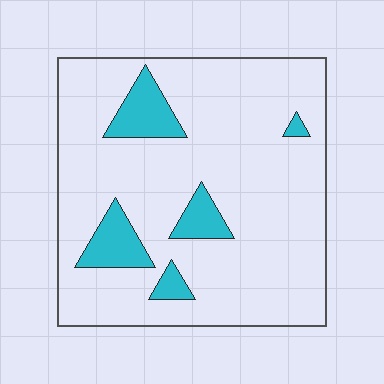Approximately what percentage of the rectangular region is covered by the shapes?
Approximately 15%.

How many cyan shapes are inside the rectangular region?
5.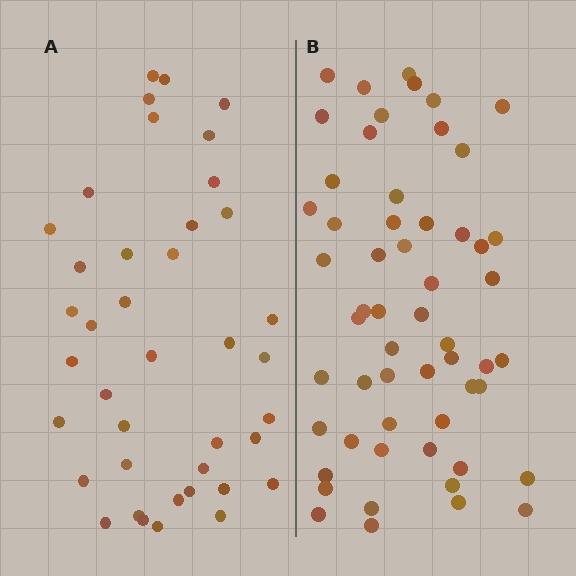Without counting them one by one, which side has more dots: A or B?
Region B (the right region) has more dots.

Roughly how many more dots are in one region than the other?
Region B has approximately 15 more dots than region A.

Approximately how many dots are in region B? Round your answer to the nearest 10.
About 60 dots. (The exact count is 56, which rounds to 60.)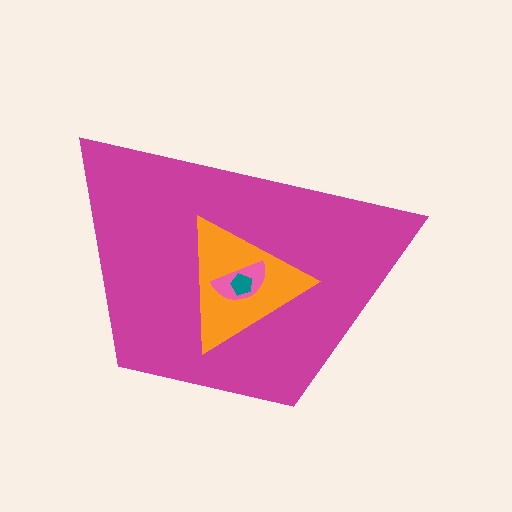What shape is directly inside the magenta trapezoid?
The orange triangle.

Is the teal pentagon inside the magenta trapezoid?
Yes.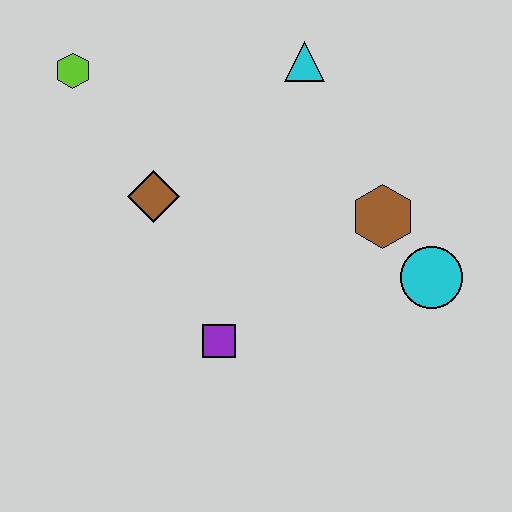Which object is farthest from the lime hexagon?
The cyan circle is farthest from the lime hexagon.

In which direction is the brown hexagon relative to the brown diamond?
The brown hexagon is to the right of the brown diamond.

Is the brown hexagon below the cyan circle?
No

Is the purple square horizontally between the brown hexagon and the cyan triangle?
No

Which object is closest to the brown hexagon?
The cyan circle is closest to the brown hexagon.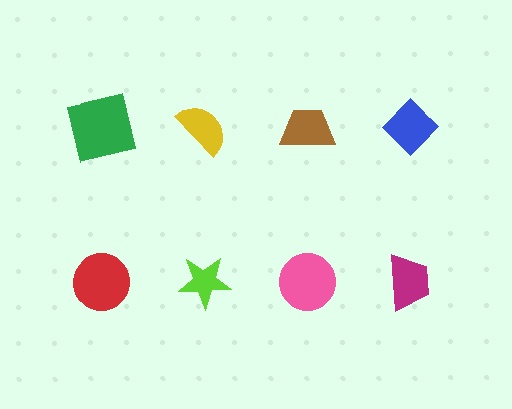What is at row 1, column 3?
A brown trapezoid.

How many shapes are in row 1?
4 shapes.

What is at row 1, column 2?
A yellow semicircle.